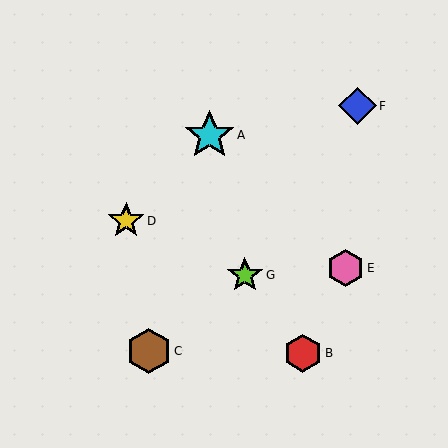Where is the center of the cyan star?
The center of the cyan star is at (209, 135).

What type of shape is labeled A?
Shape A is a cyan star.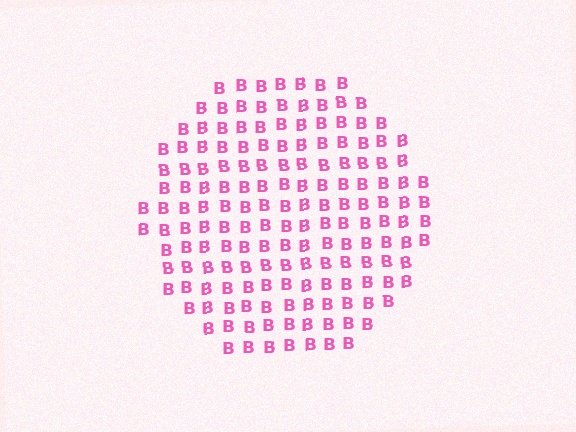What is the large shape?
The large shape is a circle.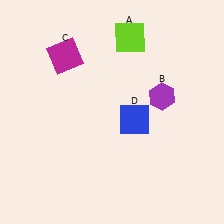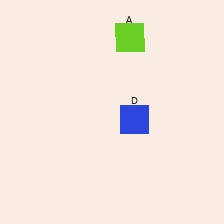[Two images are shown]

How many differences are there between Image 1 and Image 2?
There are 2 differences between the two images.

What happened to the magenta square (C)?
The magenta square (C) was removed in Image 2. It was in the top-left area of Image 1.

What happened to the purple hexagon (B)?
The purple hexagon (B) was removed in Image 2. It was in the top-right area of Image 1.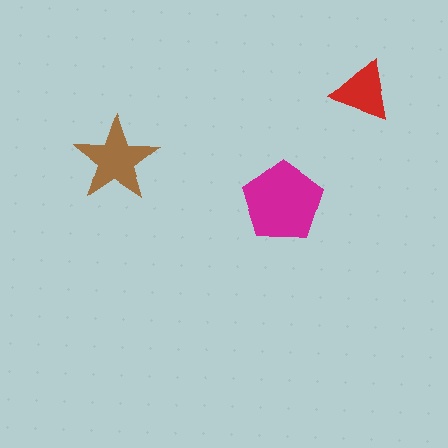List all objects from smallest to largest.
The red triangle, the brown star, the magenta pentagon.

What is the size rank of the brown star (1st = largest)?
2nd.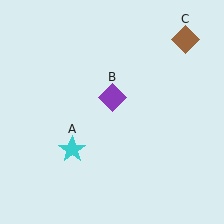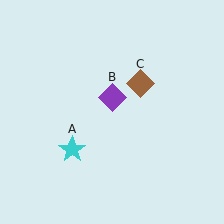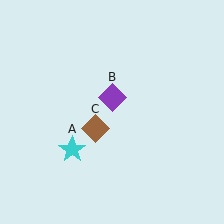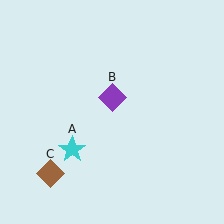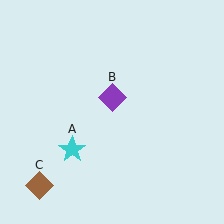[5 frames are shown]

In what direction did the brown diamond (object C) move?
The brown diamond (object C) moved down and to the left.